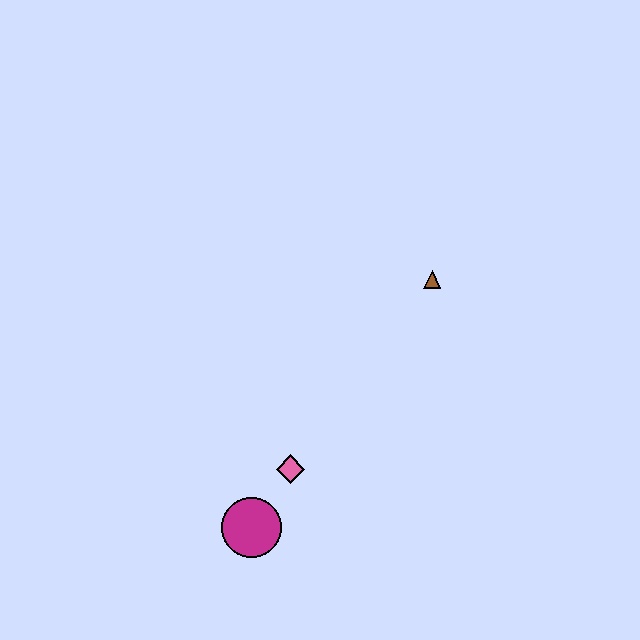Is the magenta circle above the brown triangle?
No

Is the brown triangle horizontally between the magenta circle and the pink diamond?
No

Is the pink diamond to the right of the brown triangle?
No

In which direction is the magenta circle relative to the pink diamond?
The magenta circle is below the pink diamond.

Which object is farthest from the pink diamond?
The brown triangle is farthest from the pink diamond.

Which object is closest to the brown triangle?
The pink diamond is closest to the brown triangle.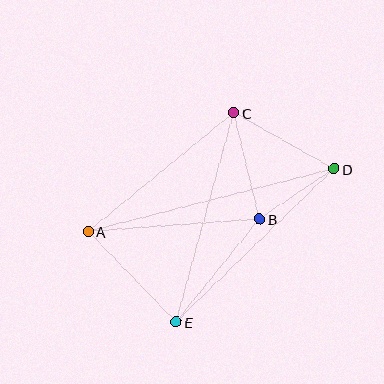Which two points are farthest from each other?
Points A and D are farthest from each other.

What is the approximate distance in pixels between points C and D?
The distance between C and D is approximately 115 pixels.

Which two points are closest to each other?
Points B and D are closest to each other.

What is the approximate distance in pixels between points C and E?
The distance between C and E is approximately 217 pixels.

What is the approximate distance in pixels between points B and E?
The distance between B and E is approximately 133 pixels.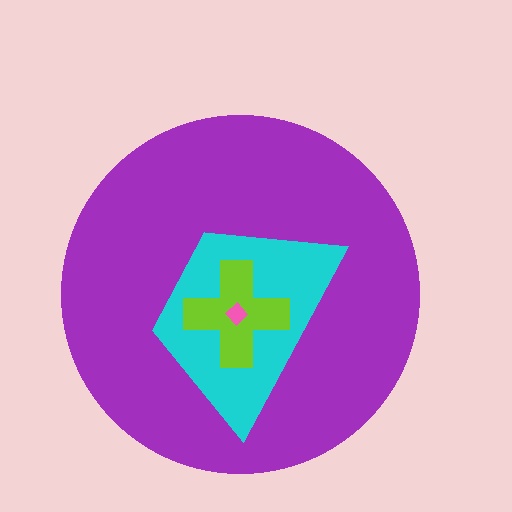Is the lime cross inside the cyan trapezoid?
Yes.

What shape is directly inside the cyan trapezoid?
The lime cross.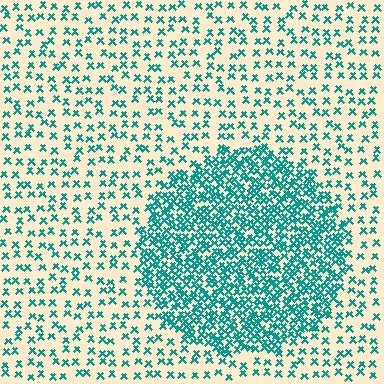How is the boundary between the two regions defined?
The boundary is defined by a change in element density (approximately 2.9x ratio). All elements are the same color, size, and shape.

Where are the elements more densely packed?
The elements are more densely packed inside the circle boundary.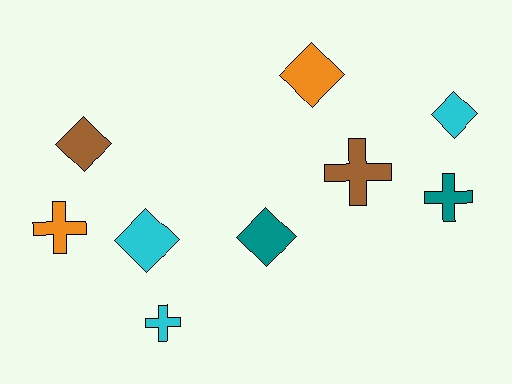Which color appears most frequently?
Cyan, with 3 objects.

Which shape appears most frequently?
Diamond, with 5 objects.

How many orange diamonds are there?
There is 1 orange diamond.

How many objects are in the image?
There are 9 objects.